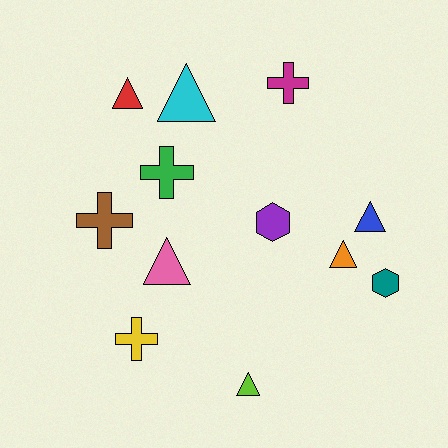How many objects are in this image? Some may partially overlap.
There are 12 objects.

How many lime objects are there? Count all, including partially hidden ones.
There is 1 lime object.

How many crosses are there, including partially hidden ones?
There are 4 crosses.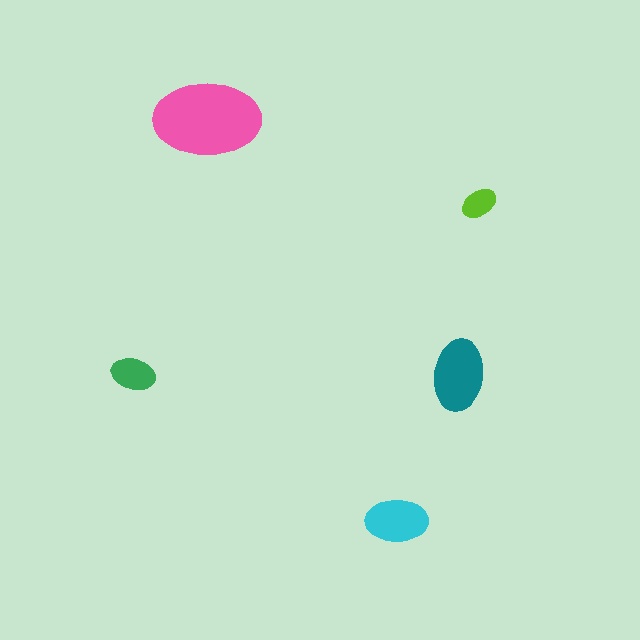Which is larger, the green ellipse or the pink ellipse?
The pink one.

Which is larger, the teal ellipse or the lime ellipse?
The teal one.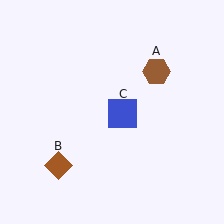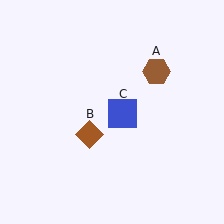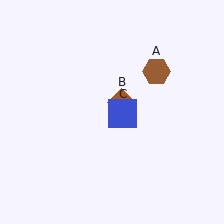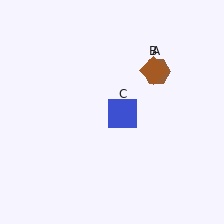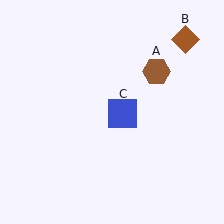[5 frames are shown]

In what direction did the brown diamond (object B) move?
The brown diamond (object B) moved up and to the right.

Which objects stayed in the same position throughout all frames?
Brown hexagon (object A) and blue square (object C) remained stationary.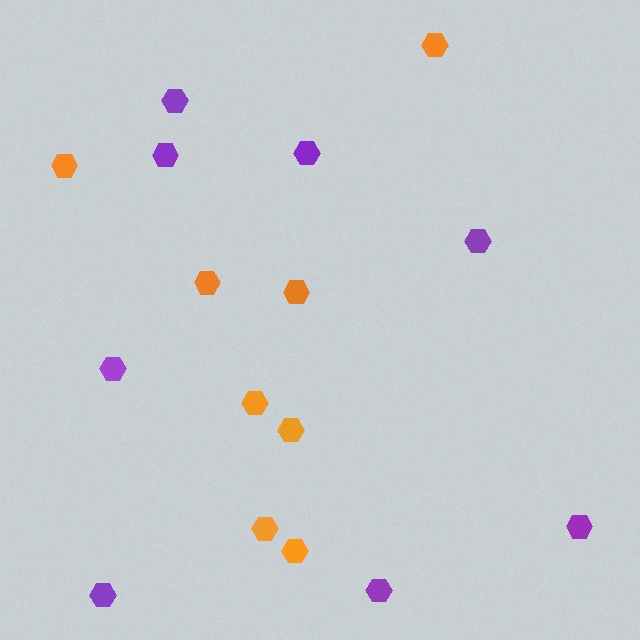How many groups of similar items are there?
There are 2 groups: one group of purple hexagons (8) and one group of orange hexagons (8).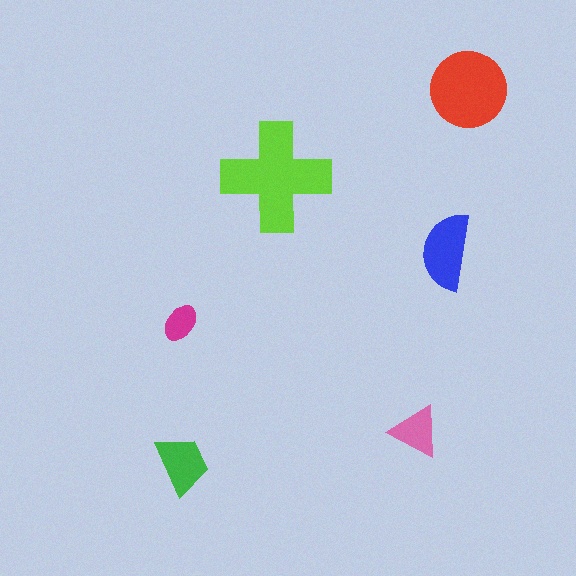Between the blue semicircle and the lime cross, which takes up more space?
The lime cross.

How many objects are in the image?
There are 6 objects in the image.